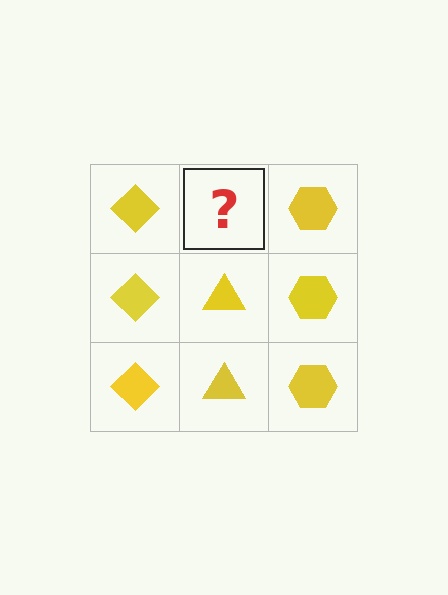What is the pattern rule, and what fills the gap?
The rule is that each column has a consistent shape. The gap should be filled with a yellow triangle.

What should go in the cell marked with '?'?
The missing cell should contain a yellow triangle.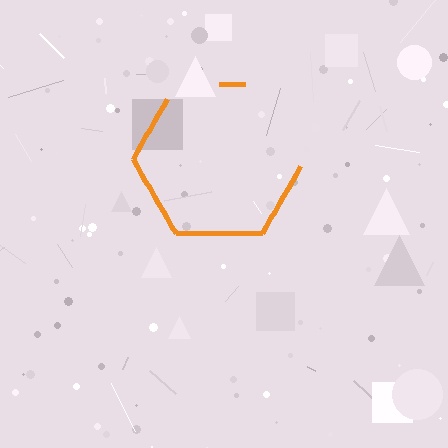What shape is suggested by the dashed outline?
The dashed outline suggests a hexagon.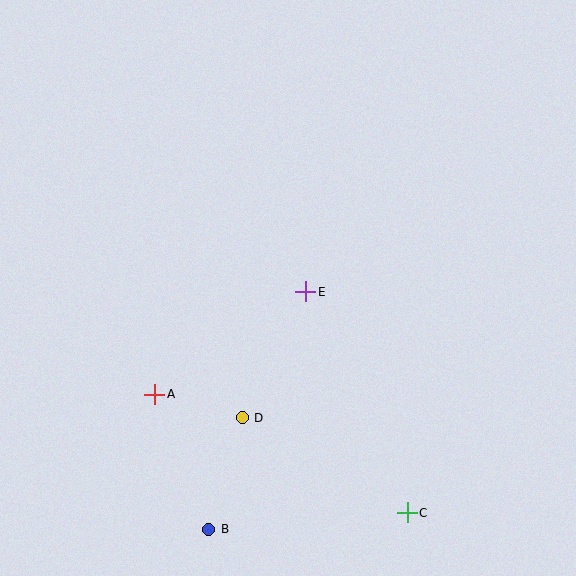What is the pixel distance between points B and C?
The distance between B and C is 199 pixels.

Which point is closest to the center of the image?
Point E at (306, 292) is closest to the center.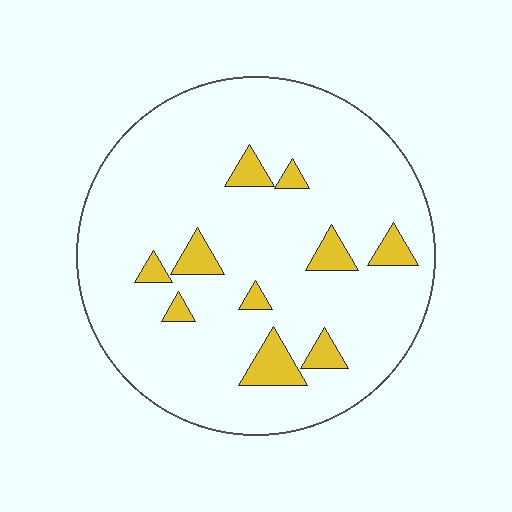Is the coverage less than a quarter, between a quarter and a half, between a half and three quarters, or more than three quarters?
Less than a quarter.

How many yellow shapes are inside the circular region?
10.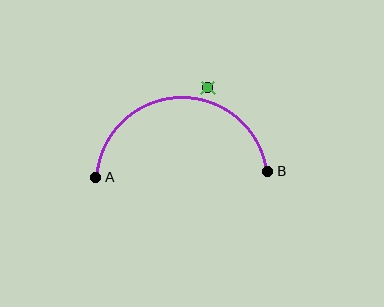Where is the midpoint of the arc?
The arc midpoint is the point on the curve farthest from the straight line joining A and B. It sits above that line.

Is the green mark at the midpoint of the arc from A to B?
No — the green mark does not lie on the arc at all. It sits slightly outside the curve.